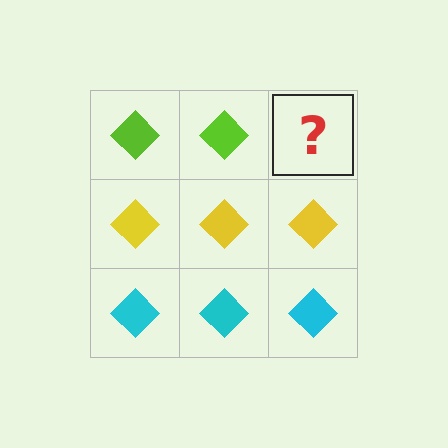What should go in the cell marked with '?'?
The missing cell should contain a lime diamond.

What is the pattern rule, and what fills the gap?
The rule is that each row has a consistent color. The gap should be filled with a lime diamond.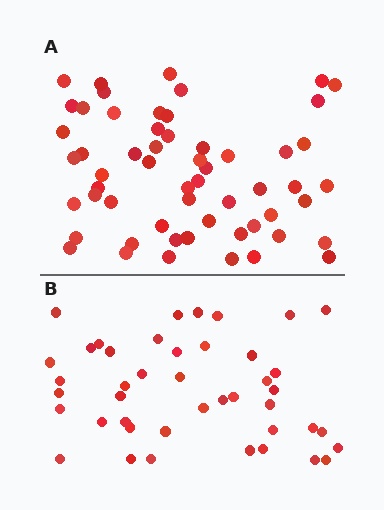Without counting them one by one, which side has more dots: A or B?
Region A (the top region) has more dots.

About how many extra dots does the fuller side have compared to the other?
Region A has approximately 15 more dots than region B.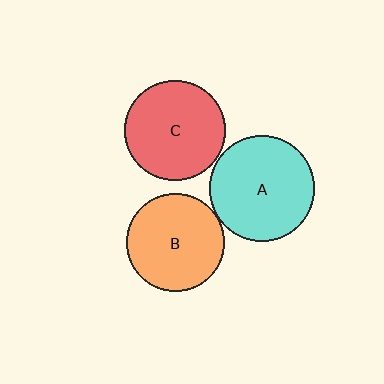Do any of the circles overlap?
No, none of the circles overlap.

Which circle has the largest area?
Circle A (cyan).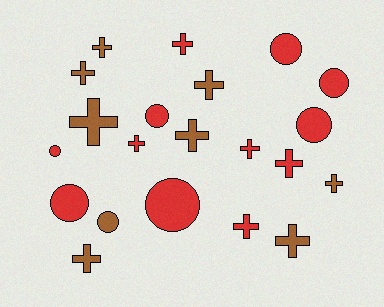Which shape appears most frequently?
Cross, with 13 objects.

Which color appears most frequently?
Red, with 12 objects.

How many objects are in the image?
There are 21 objects.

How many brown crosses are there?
There are 8 brown crosses.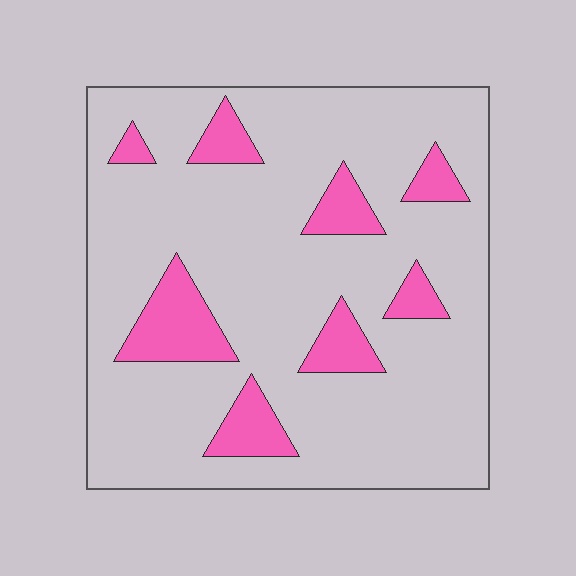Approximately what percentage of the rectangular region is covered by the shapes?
Approximately 15%.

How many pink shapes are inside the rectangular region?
8.